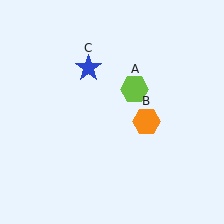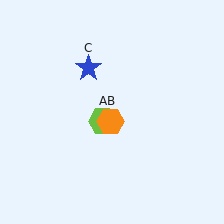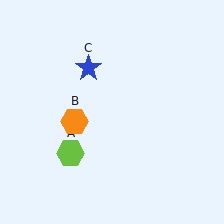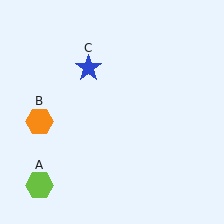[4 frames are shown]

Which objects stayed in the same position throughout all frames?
Blue star (object C) remained stationary.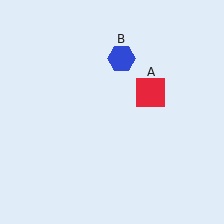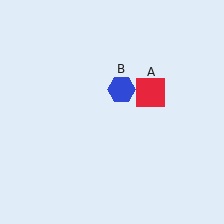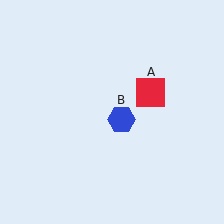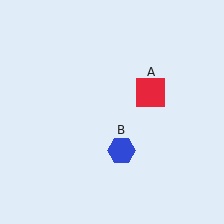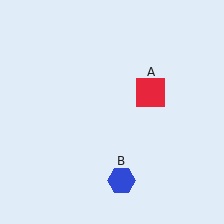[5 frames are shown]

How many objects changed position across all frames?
1 object changed position: blue hexagon (object B).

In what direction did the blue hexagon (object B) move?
The blue hexagon (object B) moved down.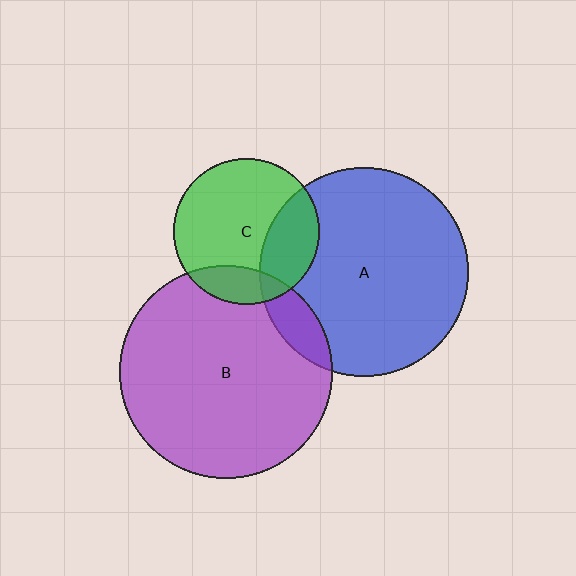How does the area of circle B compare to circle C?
Approximately 2.1 times.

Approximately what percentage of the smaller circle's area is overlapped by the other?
Approximately 10%.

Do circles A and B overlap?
Yes.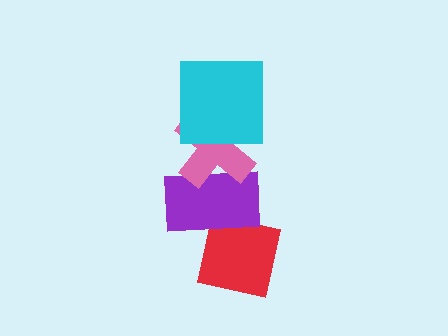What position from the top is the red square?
The red square is 4th from the top.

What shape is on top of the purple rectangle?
The pink cross is on top of the purple rectangle.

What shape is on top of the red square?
The purple rectangle is on top of the red square.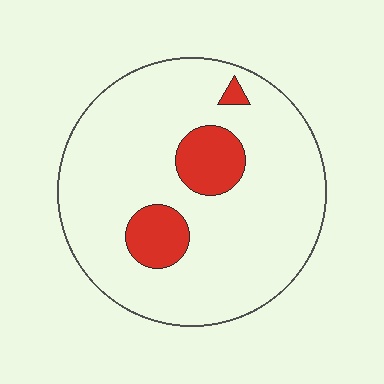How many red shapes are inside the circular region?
3.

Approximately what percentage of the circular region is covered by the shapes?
Approximately 15%.